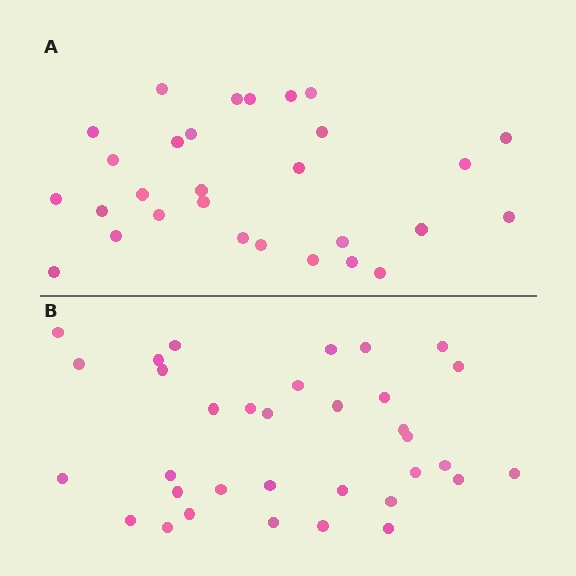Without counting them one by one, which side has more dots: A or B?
Region B (the bottom region) has more dots.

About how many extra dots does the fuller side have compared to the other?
Region B has about 5 more dots than region A.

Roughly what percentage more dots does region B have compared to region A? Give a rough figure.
About 15% more.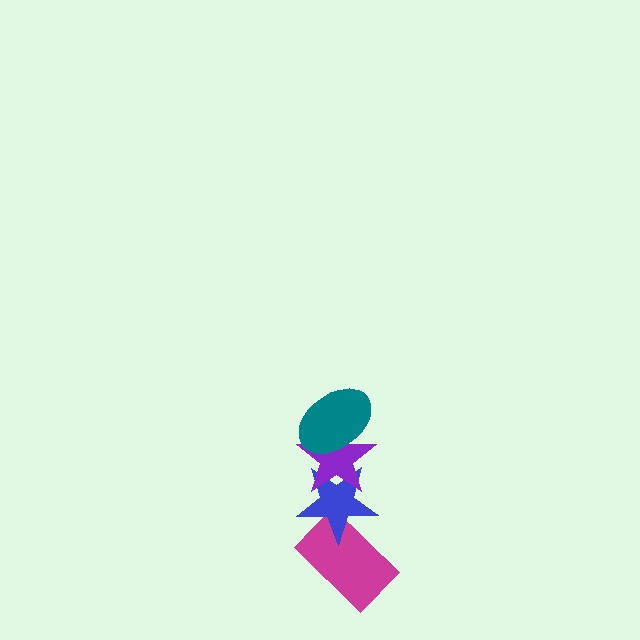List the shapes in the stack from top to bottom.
From top to bottom: the teal ellipse, the purple star, the blue star, the magenta rectangle.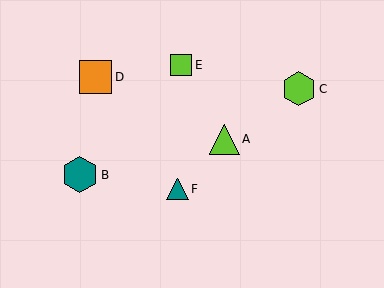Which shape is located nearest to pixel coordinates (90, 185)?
The teal hexagon (labeled B) at (80, 175) is nearest to that location.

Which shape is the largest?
The teal hexagon (labeled B) is the largest.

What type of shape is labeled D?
Shape D is an orange square.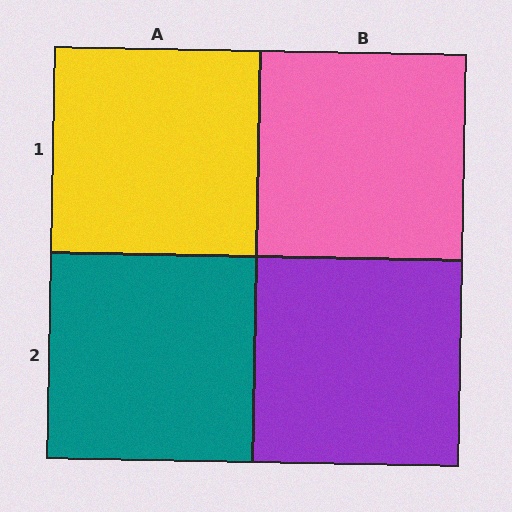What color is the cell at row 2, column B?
Purple.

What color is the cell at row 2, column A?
Teal.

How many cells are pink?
1 cell is pink.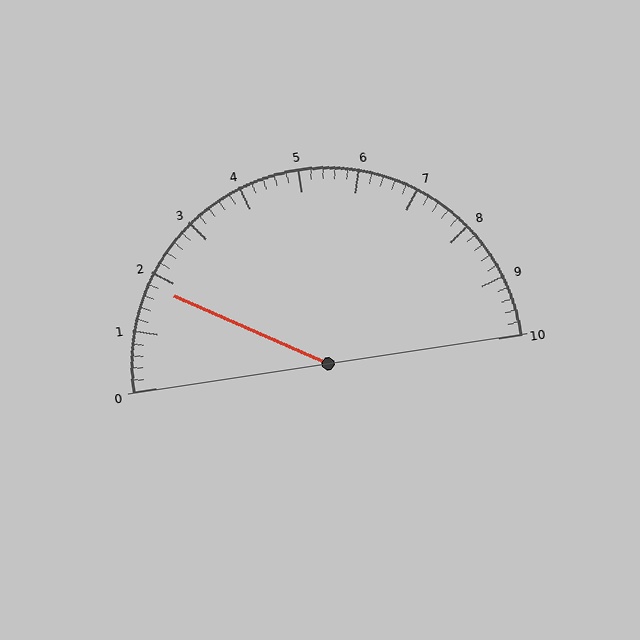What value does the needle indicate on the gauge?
The needle indicates approximately 1.8.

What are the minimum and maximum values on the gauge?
The gauge ranges from 0 to 10.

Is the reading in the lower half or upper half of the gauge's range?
The reading is in the lower half of the range (0 to 10).